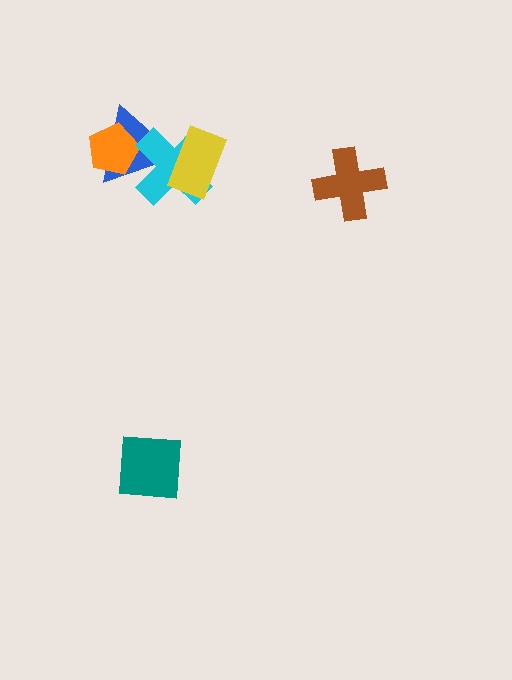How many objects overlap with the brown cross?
0 objects overlap with the brown cross.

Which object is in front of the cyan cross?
The yellow rectangle is in front of the cyan cross.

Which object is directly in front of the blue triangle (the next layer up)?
The orange pentagon is directly in front of the blue triangle.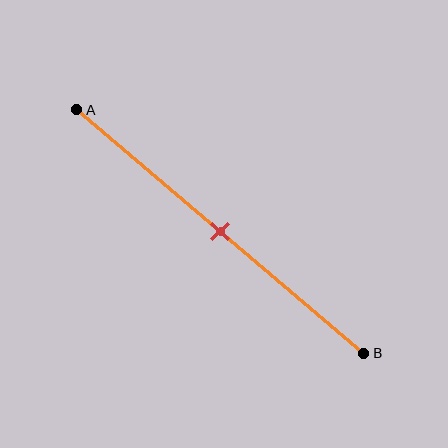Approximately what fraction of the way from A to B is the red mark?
The red mark is approximately 50% of the way from A to B.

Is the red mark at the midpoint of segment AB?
Yes, the mark is approximately at the midpoint.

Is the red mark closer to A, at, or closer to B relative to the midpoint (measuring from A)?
The red mark is approximately at the midpoint of segment AB.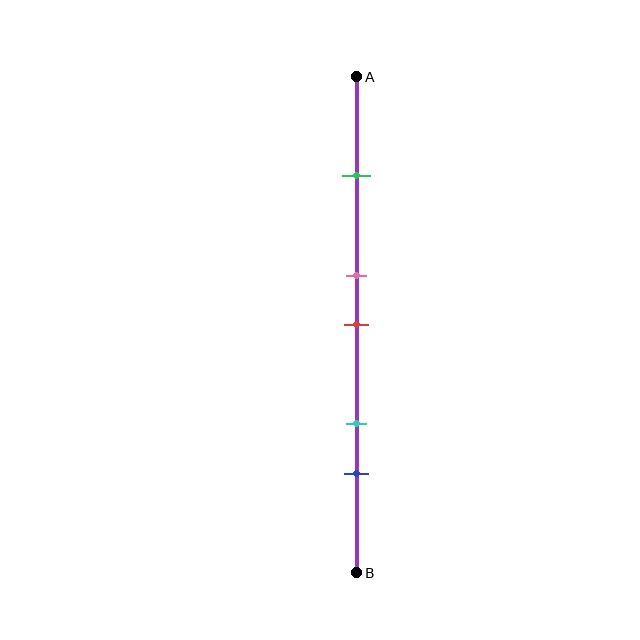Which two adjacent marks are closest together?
The pink and red marks are the closest adjacent pair.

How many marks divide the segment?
There are 5 marks dividing the segment.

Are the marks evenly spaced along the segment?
No, the marks are not evenly spaced.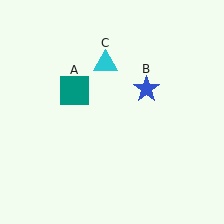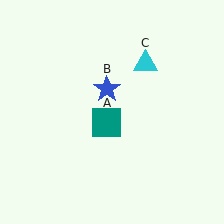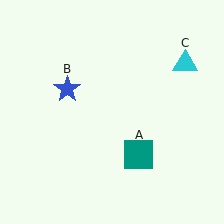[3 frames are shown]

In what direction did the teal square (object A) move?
The teal square (object A) moved down and to the right.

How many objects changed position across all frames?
3 objects changed position: teal square (object A), blue star (object B), cyan triangle (object C).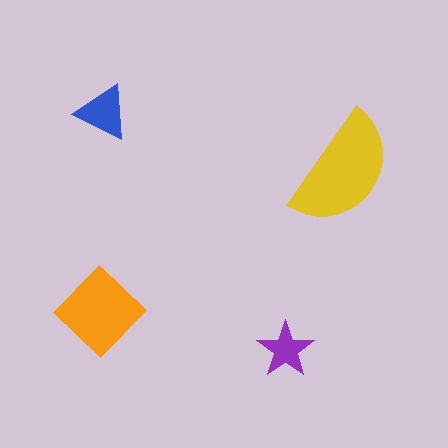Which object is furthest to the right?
The yellow semicircle is rightmost.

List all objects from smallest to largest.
The purple star, the blue triangle, the orange diamond, the yellow semicircle.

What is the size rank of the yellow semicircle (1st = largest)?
1st.